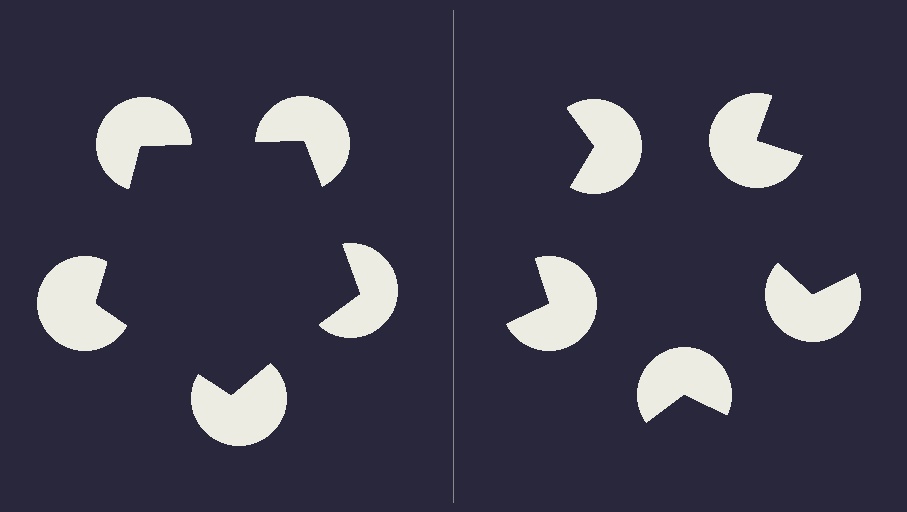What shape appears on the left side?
An illusory pentagon.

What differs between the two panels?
The pac-man discs are positioned identically on both sides; only the wedge orientations differ. On the left they align to a pentagon; on the right they are misaligned.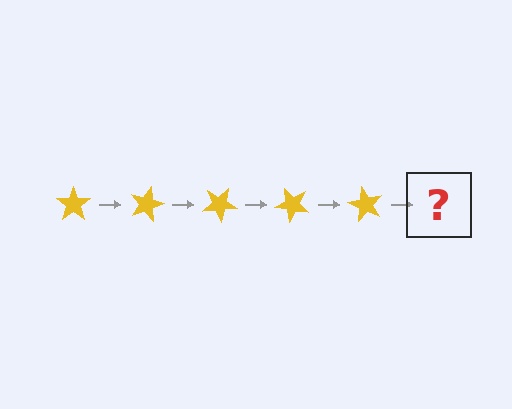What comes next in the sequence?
The next element should be a yellow star rotated 75 degrees.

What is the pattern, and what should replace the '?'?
The pattern is that the star rotates 15 degrees each step. The '?' should be a yellow star rotated 75 degrees.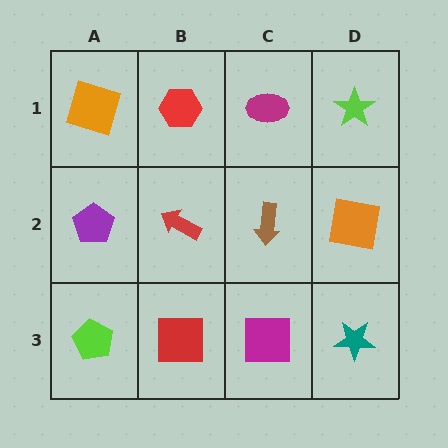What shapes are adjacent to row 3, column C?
A brown arrow (row 2, column C), a red square (row 3, column B), a teal star (row 3, column D).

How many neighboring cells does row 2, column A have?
3.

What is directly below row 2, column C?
A magenta square.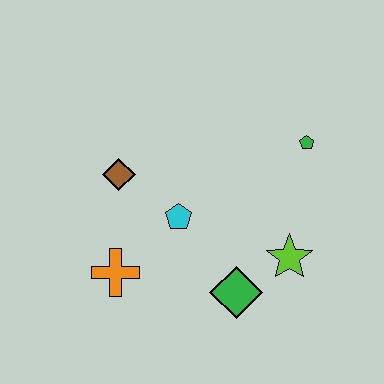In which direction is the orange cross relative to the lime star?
The orange cross is to the left of the lime star.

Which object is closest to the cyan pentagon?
The brown diamond is closest to the cyan pentagon.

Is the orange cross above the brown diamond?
No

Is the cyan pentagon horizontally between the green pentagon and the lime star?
No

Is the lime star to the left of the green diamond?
No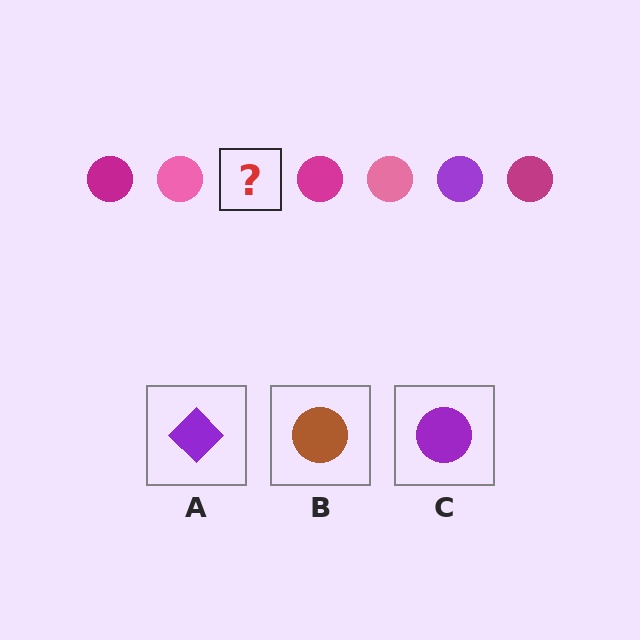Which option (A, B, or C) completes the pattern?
C.